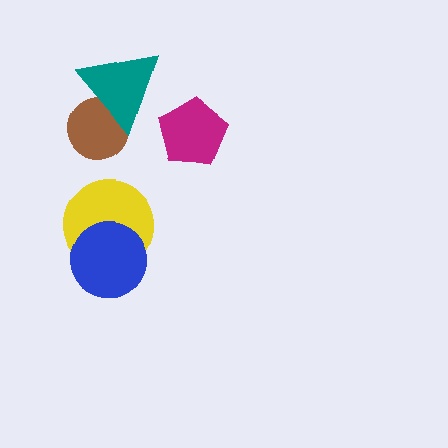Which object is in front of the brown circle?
The teal triangle is in front of the brown circle.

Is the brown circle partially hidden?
Yes, it is partially covered by another shape.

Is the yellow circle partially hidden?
Yes, it is partially covered by another shape.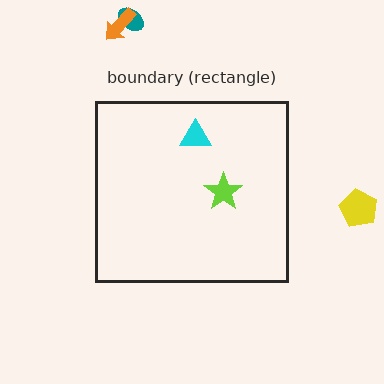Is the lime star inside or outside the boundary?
Inside.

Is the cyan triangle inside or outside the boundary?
Inside.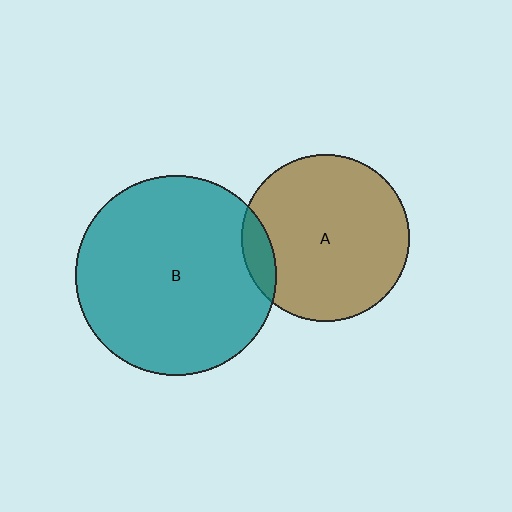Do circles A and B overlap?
Yes.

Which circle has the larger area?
Circle B (teal).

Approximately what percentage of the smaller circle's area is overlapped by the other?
Approximately 10%.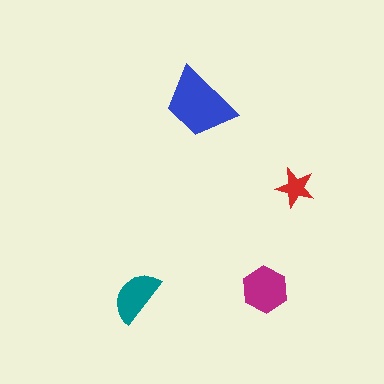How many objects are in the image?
There are 4 objects in the image.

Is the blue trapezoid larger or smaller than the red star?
Larger.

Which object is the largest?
The blue trapezoid.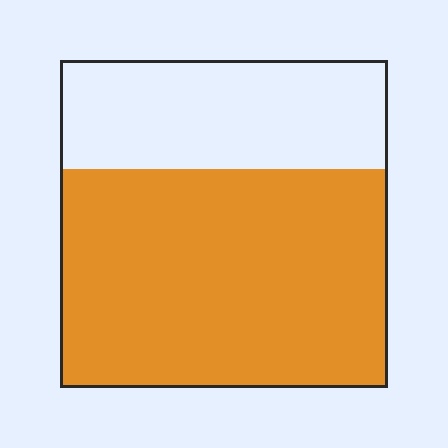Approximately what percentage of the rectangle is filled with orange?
Approximately 65%.